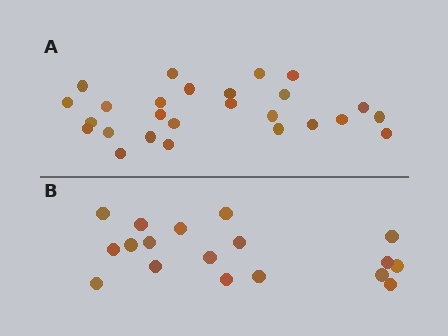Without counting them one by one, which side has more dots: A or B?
Region A (the top region) has more dots.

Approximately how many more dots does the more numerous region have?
Region A has roughly 8 or so more dots than region B.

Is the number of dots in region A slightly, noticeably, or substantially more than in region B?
Region A has noticeably more, but not dramatically so. The ratio is roughly 1.4 to 1.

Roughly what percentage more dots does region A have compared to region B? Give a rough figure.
About 45% more.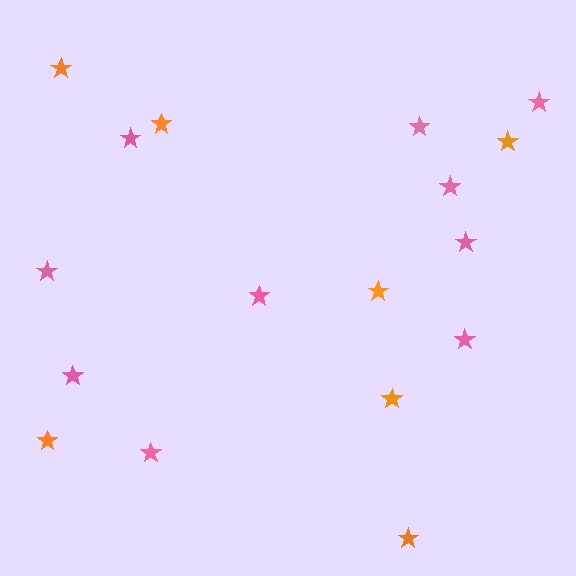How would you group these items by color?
There are 2 groups: one group of orange stars (7) and one group of pink stars (10).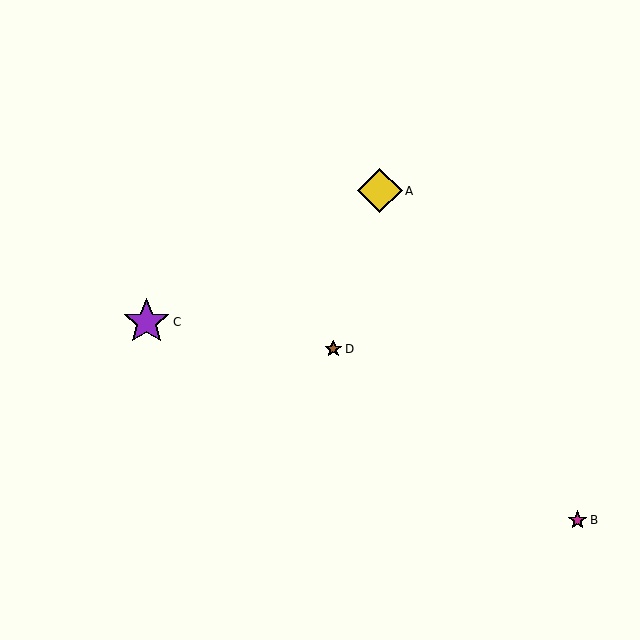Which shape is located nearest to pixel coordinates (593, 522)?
The magenta star (labeled B) at (578, 520) is nearest to that location.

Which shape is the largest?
The purple star (labeled C) is the largest.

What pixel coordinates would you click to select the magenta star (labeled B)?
Click at (578, 520) to select the magenta star B.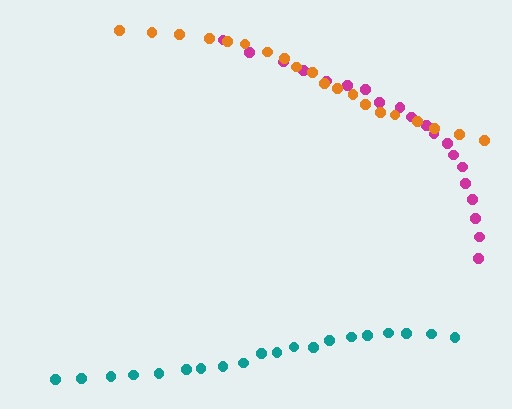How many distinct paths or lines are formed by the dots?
There are 3 distinct paths.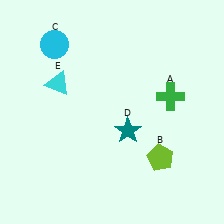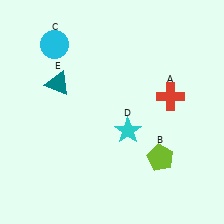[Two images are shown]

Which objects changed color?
A changed from green to red. D changed from teal to cyan. E changed from cyan to teal.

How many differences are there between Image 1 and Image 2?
There are 3 differences between the two images.